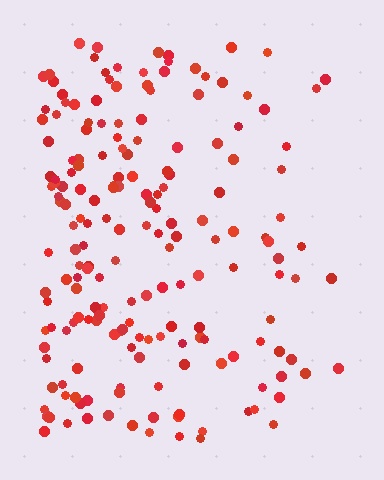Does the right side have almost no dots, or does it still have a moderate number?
Still a moderate number, just noticeably fewer than the left.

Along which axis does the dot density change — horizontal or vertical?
Horizontal.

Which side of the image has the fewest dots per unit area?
The right.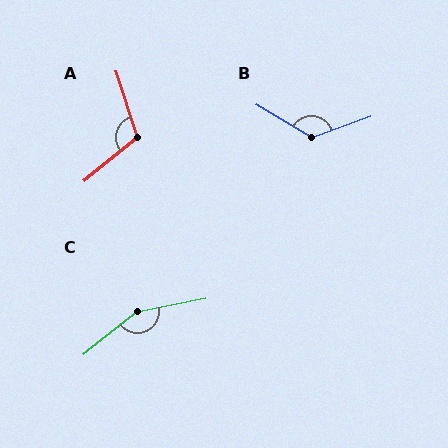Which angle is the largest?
C, at approximately 152 degrees.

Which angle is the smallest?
A, at approximately 111 degrees.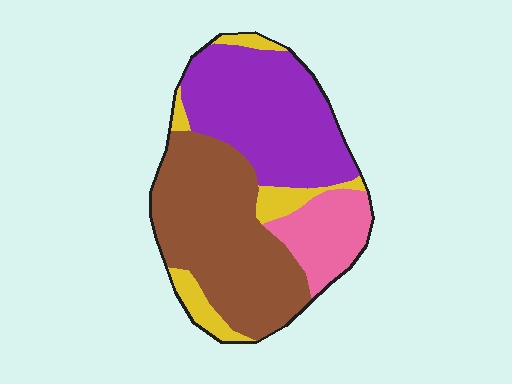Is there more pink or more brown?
Brown.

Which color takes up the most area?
Brown, at roughly 40%.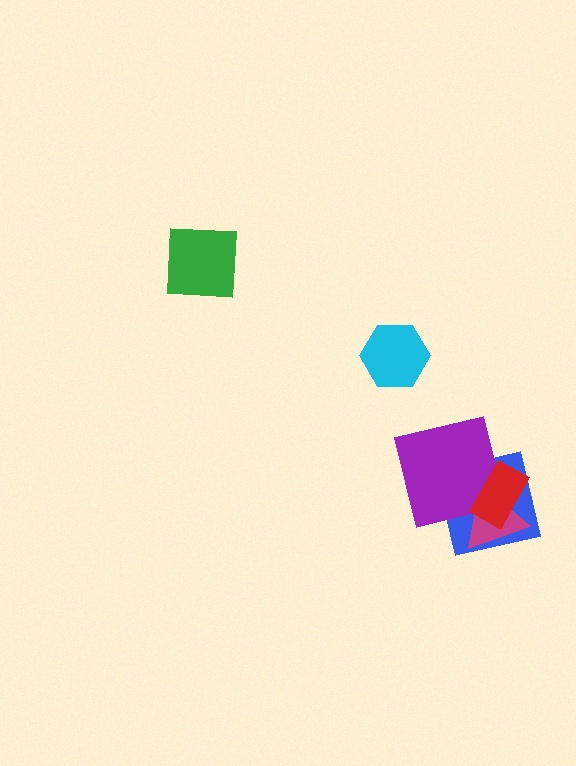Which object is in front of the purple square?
The red rectangle is in front of the purple square.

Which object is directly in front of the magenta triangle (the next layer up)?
The purple square is directly in front of the magenta triangle.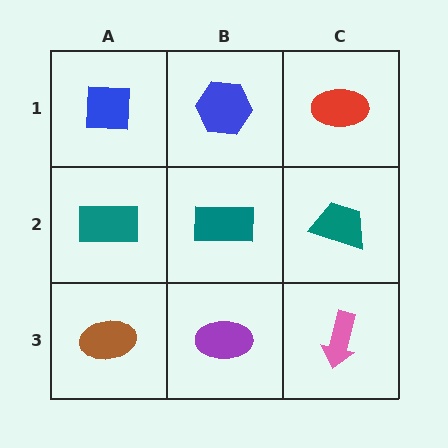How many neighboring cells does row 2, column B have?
4.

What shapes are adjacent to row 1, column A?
A teal rectangle (row 2, column A), a blue hexagon (row 1, column B).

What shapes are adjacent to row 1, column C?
A teal trapezoid (row 2, column C), a blue hexagon (row 1, column B).